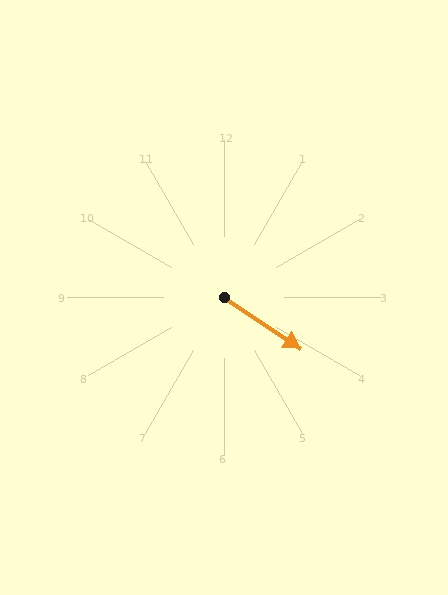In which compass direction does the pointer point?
Southeast.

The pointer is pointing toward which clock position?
Roughly 4 o'clock.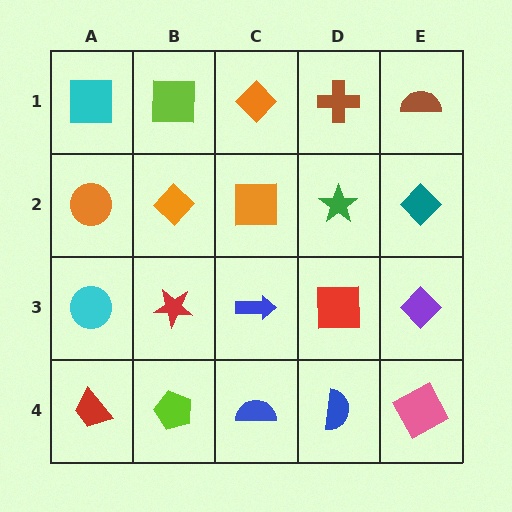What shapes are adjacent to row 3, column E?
A teal diamond (row 2, column E), a pink square (row 4, column E), a red square (row 3, column D).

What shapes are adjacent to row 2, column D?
A brown cross (row 1, column D), a red square (row 3, column D), an orange square (row 2, column C), a teal diamond (row 2, column E).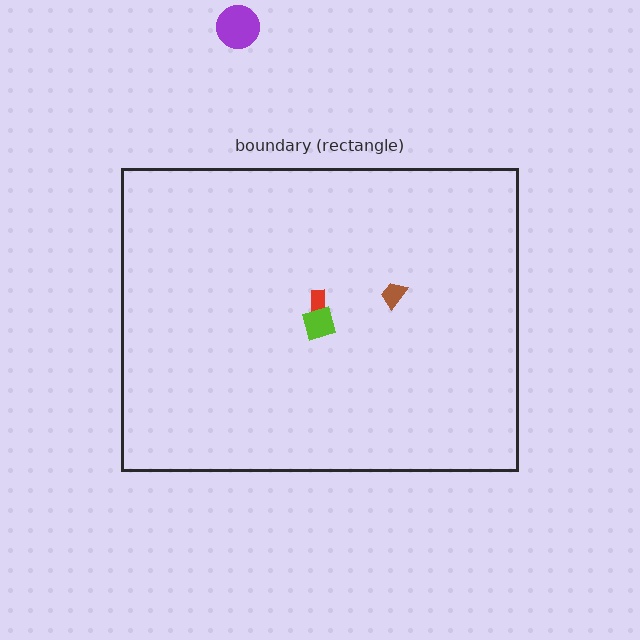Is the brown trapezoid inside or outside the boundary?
Inside.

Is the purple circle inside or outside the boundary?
Outside.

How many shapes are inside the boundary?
3 inside, 1 outside.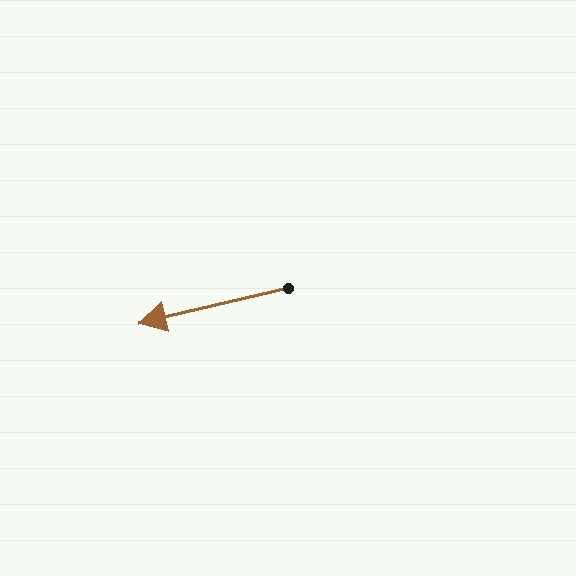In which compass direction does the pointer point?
West.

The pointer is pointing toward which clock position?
Roughly 9 o'clock.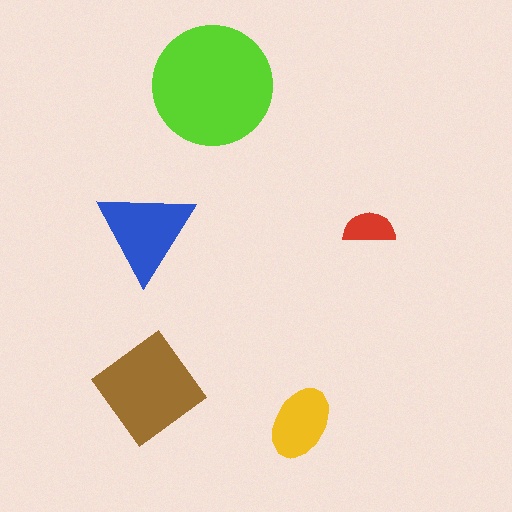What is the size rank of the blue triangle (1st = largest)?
3rd.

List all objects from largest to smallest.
The lime circle, the brown diamond, the blue triangle, the yellow ellipse, the red semicircle.